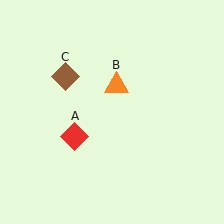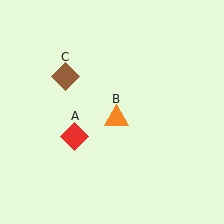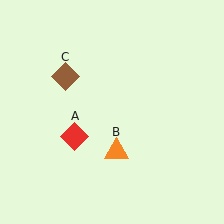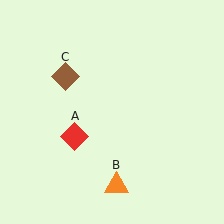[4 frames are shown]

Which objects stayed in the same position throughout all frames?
Red diamond (object A) and brown diamond (object C) remained stationary.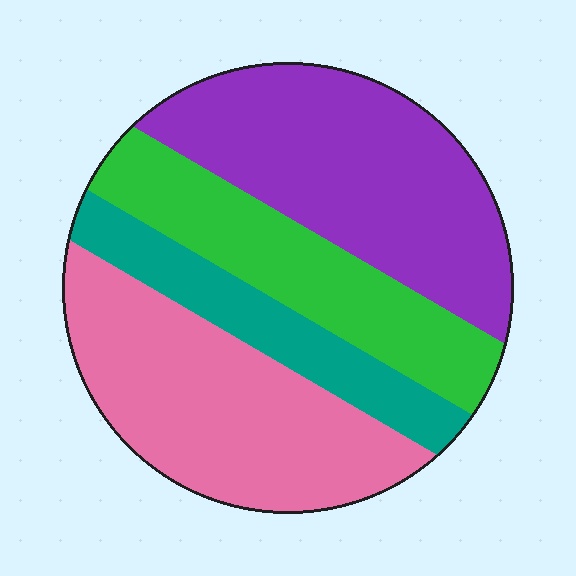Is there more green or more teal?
Green.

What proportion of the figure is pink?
Pink covers 31% of the figure.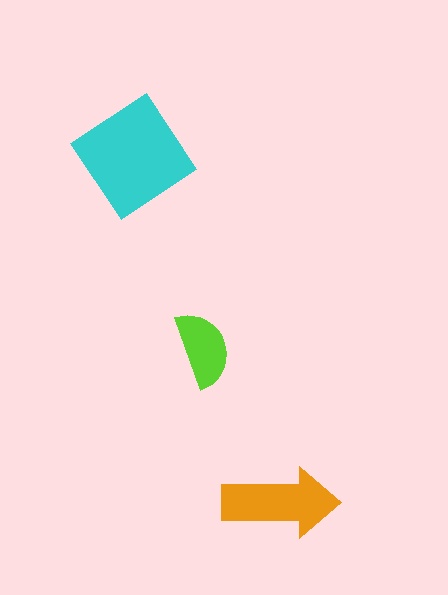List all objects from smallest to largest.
The lime semicircle, the orange arrow, the cyan diamond.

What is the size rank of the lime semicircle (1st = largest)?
3rd.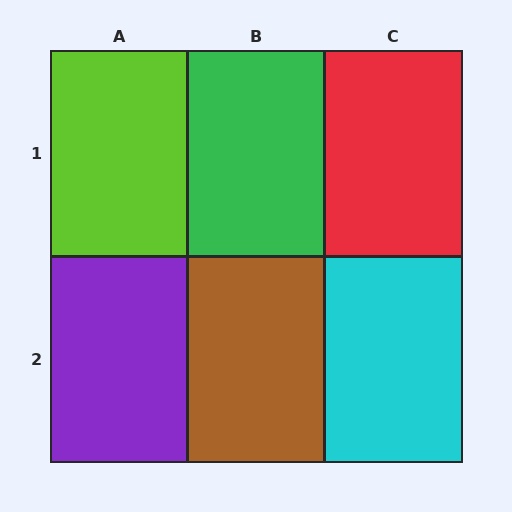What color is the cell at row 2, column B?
Brown.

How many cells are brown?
1 cell is brown.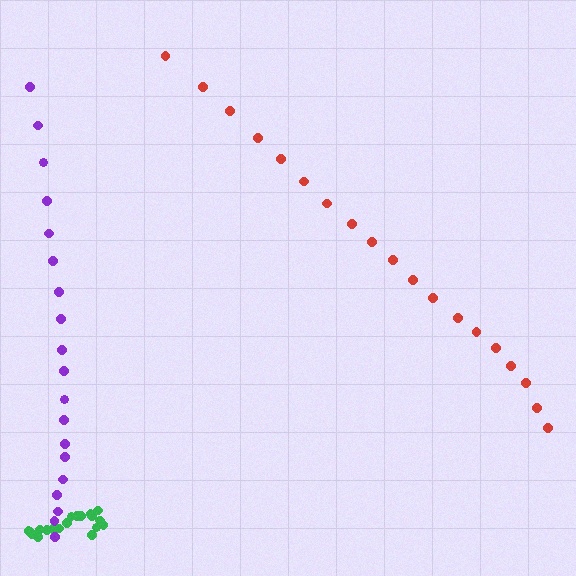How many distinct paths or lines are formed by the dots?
There are 3 distinct paths.